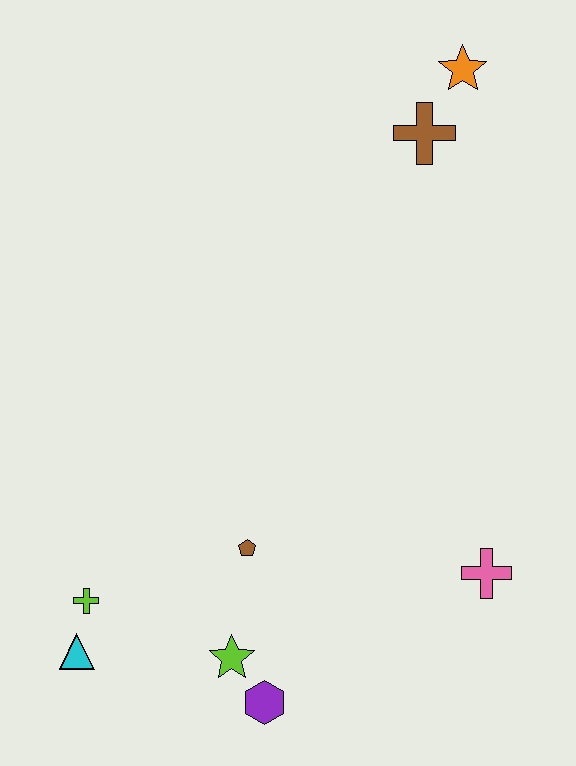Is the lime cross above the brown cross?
No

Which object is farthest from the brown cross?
The cyan triangle is farthest from the brown cross.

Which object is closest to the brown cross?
The orange star is closest to the brown cross.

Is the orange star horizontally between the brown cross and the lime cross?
No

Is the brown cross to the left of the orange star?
Yes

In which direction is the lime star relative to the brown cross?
The lime star is below the brown cross.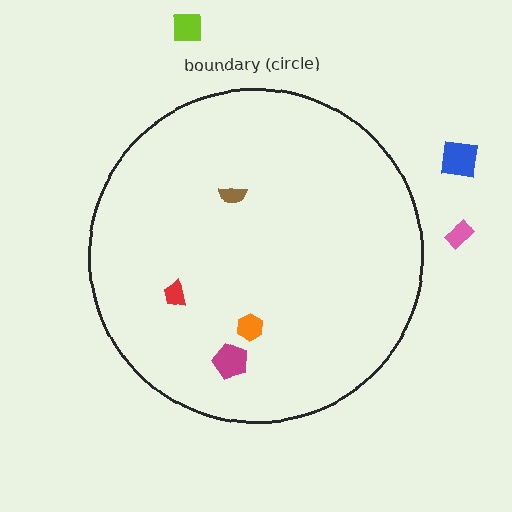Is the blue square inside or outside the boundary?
Outside.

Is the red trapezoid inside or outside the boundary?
Inside.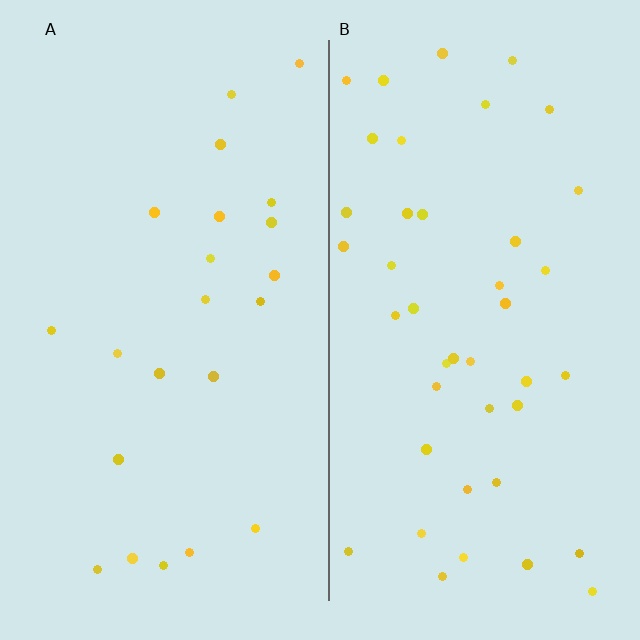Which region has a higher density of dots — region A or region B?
B (the right).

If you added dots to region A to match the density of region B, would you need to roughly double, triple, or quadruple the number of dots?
Approximately double.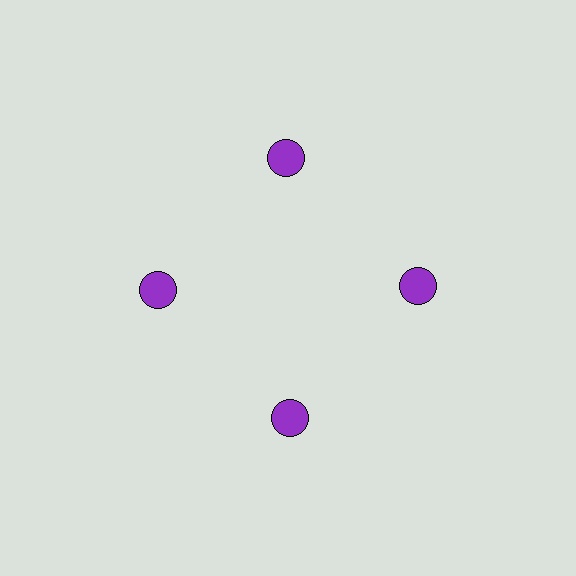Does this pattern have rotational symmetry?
Yes, this pattern has 4-fold rotational symmetry. It looks the same after rotating 90 degrees around the center.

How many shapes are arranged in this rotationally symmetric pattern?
There are 4 shapes, arranged in 4 groups of 1.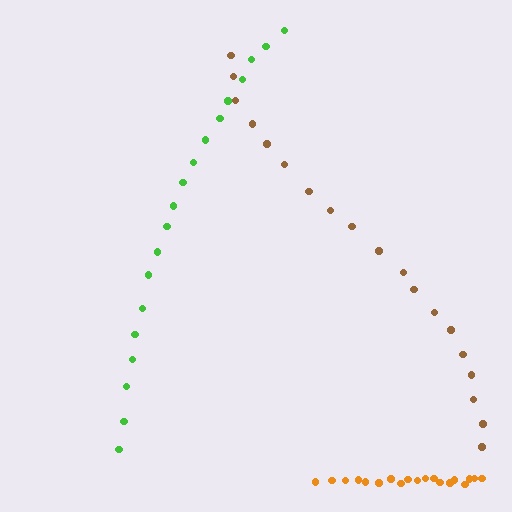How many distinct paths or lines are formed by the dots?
There are 3 distinct paths.